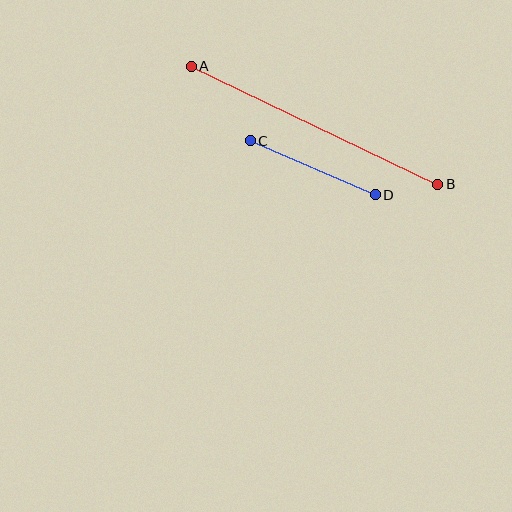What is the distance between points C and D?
The distance is approximately 136 pixels.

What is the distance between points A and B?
The distance is approximately 273 pixels.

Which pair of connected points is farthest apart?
Points A and B are farthest apart.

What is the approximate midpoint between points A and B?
The midpoint is at approximately (314, 125) pixels.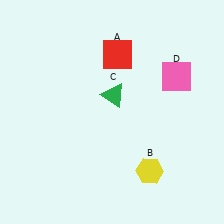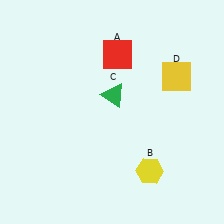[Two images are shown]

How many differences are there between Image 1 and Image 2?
There is 1 difference between the two images.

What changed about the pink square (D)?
In Image 1, D is pink. In Image 2, it changed to yellow.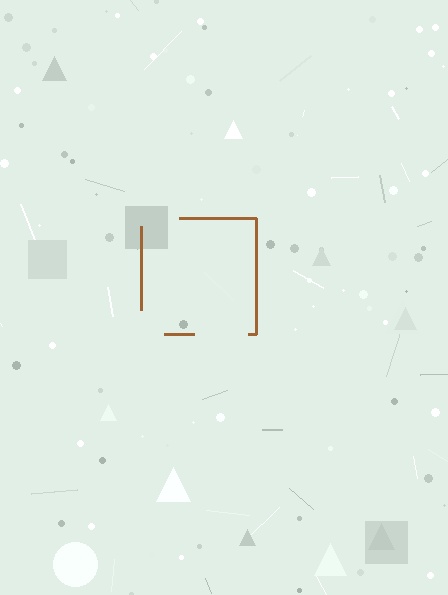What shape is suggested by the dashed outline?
The dashed outline suggests a square.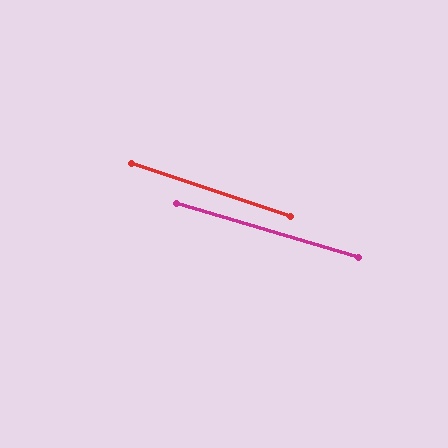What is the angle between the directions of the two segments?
Approximately 2 degrees.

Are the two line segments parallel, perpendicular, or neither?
Parallel — their directions differ by only 1.8°.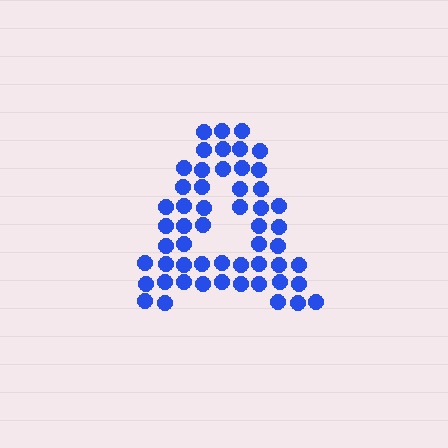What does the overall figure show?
The overall figure shows the letter A.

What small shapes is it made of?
It is made of small circles.